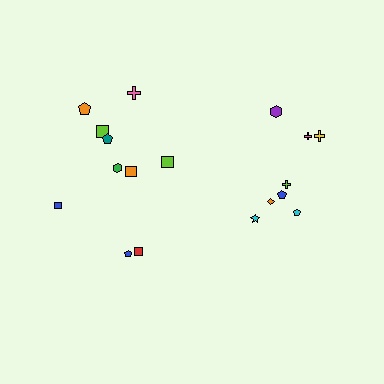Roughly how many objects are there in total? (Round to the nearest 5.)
Roughly 20 objects in total.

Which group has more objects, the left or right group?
The left group.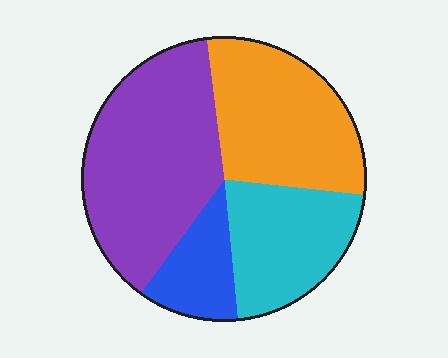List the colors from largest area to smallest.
From largest to smallest: purple, orange, cyan, blue.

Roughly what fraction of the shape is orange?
Orange covers around 30% of the shape.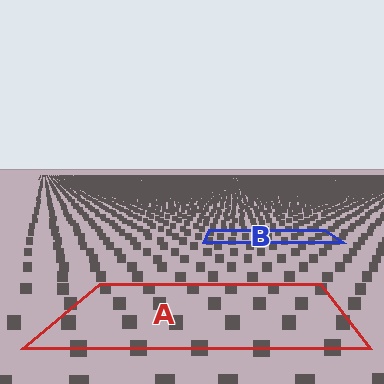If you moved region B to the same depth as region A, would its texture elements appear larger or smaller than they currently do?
They would appear larger. At a closer depth, the same texture elements are projected at a bigger on-screen size.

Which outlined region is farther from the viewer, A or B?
Region B is farther from the viewer — the texture elements inside it appear smaller and more densely packed.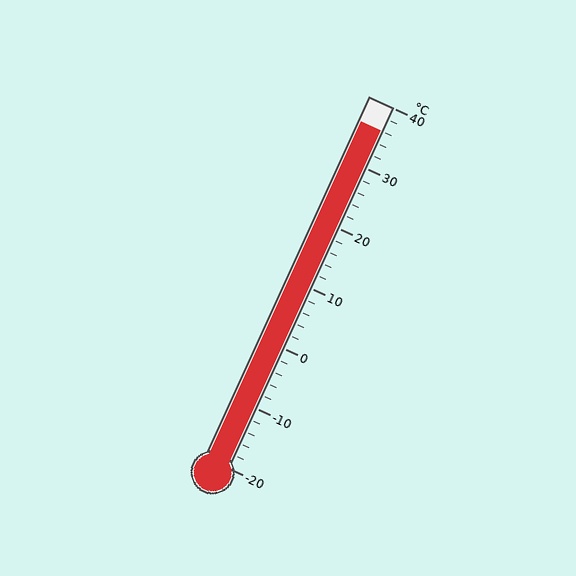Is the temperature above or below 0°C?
The temperature is above 0°C.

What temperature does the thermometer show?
The thermometer shows approximately 36°C.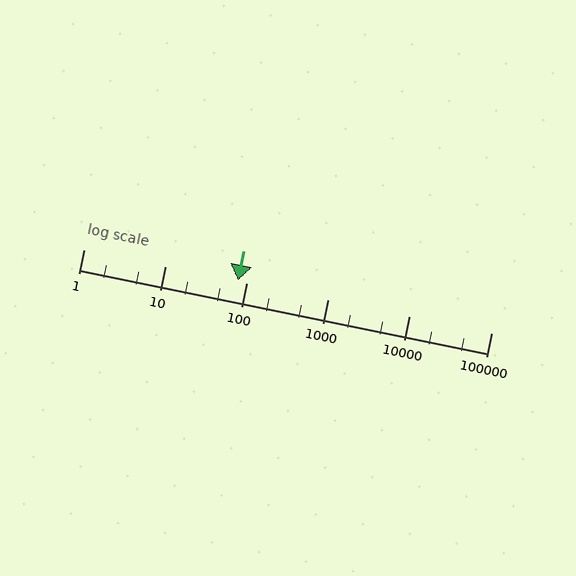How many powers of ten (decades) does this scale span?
The scale spans 5 decades, from 1 to 100000.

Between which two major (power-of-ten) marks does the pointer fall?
The pointer is between 10 and 100.